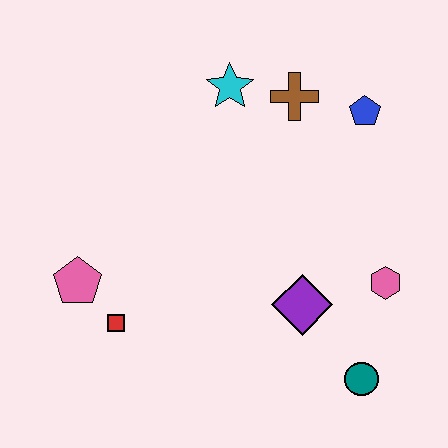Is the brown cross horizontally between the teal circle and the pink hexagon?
No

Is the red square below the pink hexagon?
Yes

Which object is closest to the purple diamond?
The pink hexagon is closest to the purple diamond.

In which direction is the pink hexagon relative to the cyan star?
The pink hexagon is below the cyan star.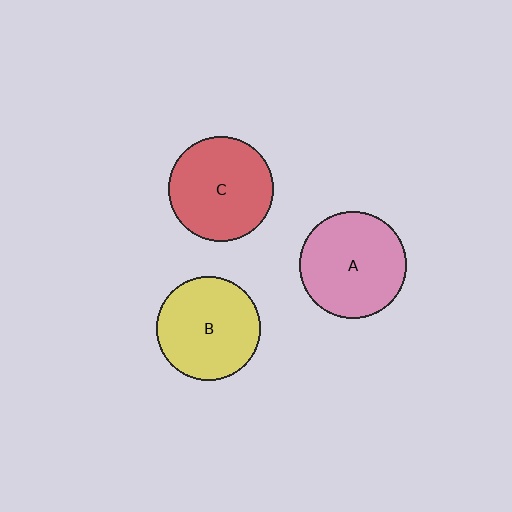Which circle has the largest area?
Circle A (pink).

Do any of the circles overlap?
No, none of the circles overlap.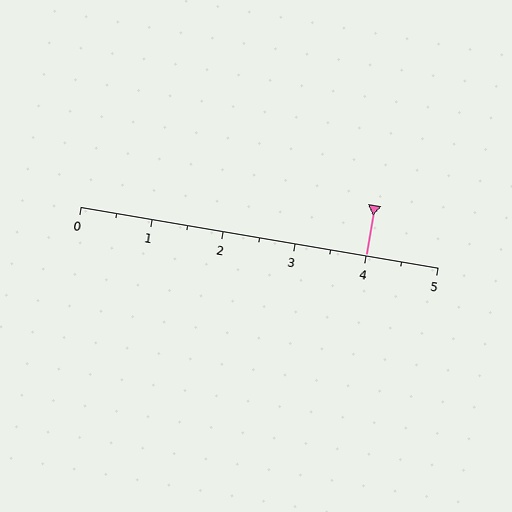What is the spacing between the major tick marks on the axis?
The major ticks are spaced 1 apart.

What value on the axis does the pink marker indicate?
The marker indicates approximately 4.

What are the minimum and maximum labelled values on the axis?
The axis runs from 0 to 5.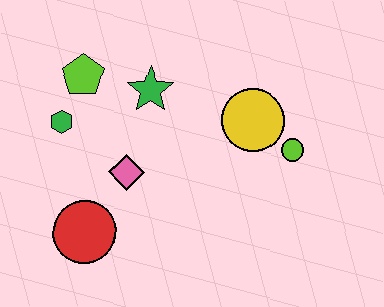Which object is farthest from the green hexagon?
The lime circle is farthest from the green hexagon.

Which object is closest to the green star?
The lime pentagon is closest to the green star.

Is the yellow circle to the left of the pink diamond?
No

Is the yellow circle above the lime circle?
Yes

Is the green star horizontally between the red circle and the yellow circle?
Yes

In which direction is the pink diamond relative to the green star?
The pink diamond is below the green star.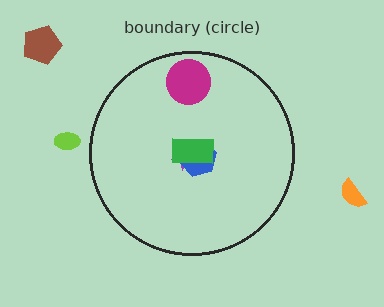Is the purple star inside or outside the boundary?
Inside.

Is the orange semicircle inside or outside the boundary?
Outside.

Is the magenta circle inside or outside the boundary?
Inside.